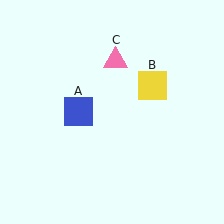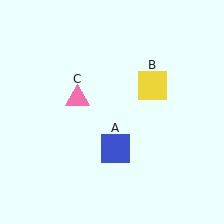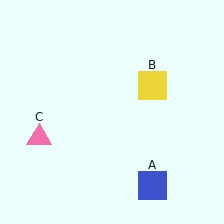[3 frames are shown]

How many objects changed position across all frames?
2 objects changed position: blue square (object A), pink triangle (object C).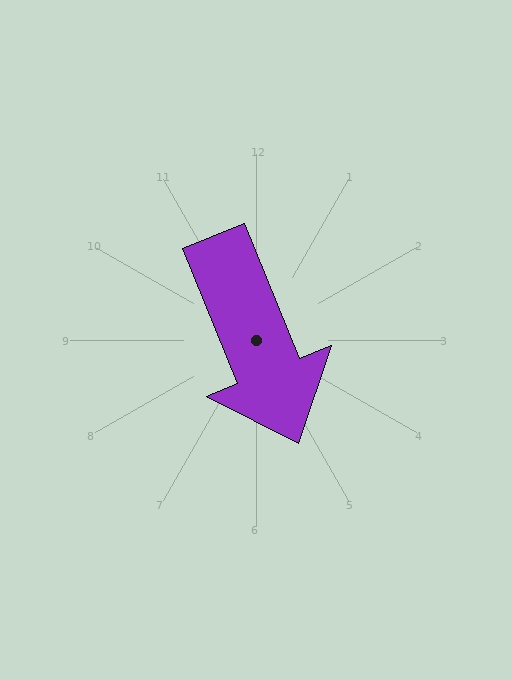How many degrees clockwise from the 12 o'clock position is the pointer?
Approximately 158 degrees.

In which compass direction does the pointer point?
South.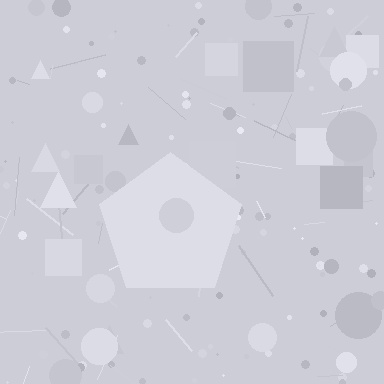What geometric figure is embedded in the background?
A pentagon is embedded in the background.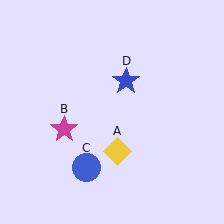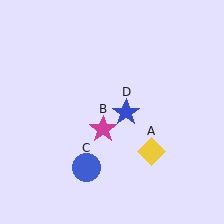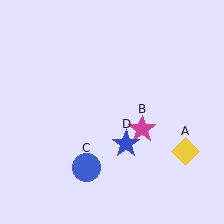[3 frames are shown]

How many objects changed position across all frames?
3 objects changed position: yellow diamond (object A), magenta star (object B), blue star (object D).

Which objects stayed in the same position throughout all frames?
Blue circle (object C) remained stationary.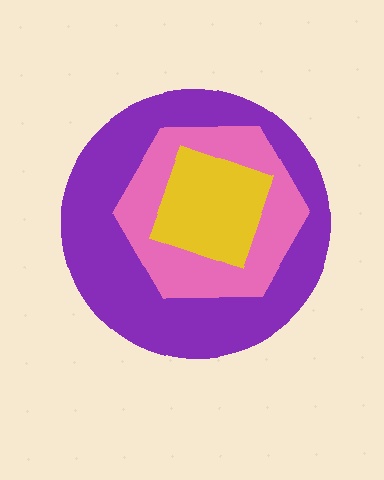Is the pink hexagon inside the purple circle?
Yes.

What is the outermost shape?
The purple circle.